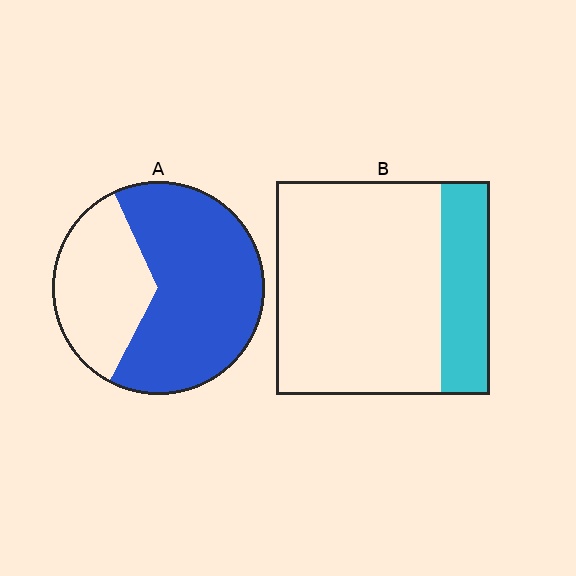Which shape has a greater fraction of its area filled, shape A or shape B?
Shape A.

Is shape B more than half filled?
No.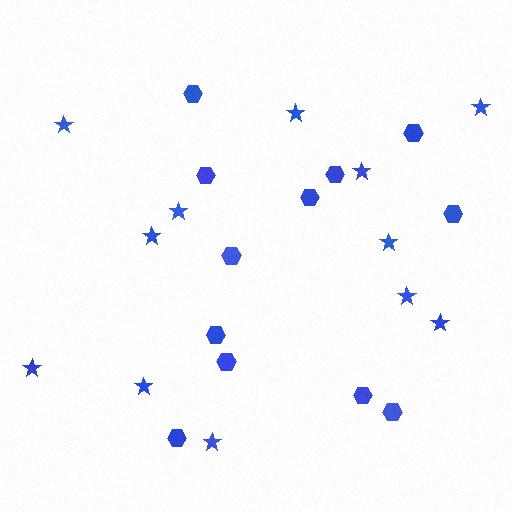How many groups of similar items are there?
There are 2 groups: one group of hexagons (12) and one group of stars (12).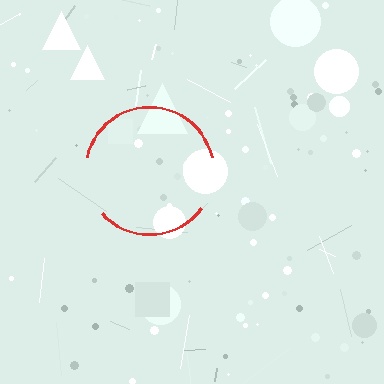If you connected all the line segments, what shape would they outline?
They would outline a circle.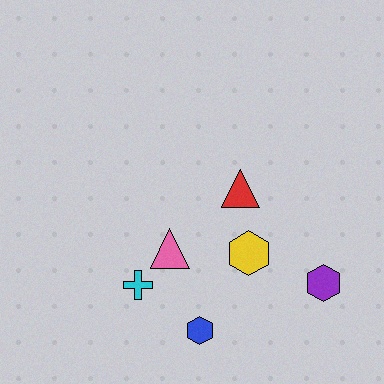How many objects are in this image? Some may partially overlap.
There are 6 objects.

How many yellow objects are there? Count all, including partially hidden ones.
There is 1 yellow object.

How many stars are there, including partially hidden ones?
There are no stars.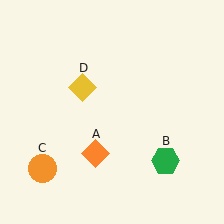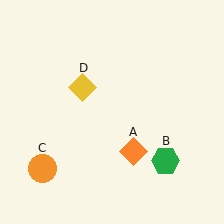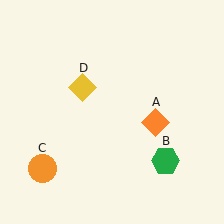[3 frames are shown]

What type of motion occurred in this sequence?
The orange diamond (object A) rotated counterclockwise around the center of the scene.